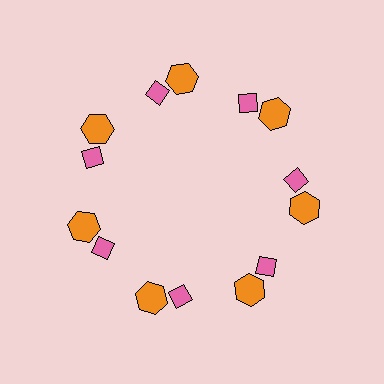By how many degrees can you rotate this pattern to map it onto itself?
The pattern maps onto itself every 51 degrees of rotation.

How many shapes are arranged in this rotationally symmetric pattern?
There are 14 shapes, arranged in 7 groups of 2.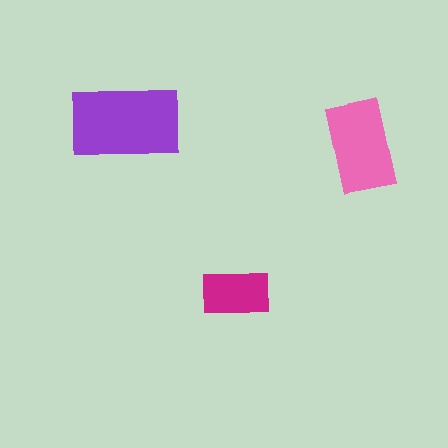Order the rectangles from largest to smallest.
the purple one, the pink one, the magenta one.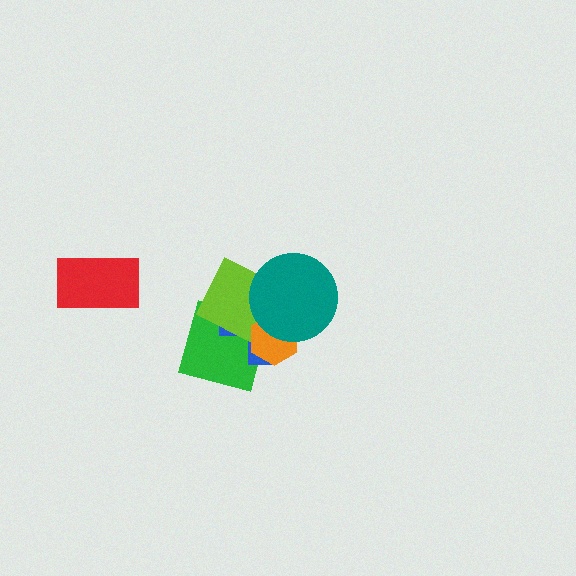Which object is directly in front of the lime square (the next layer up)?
The orange hexagon is directly in front of the lime square.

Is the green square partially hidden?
Yes, it is partially covered by another shape.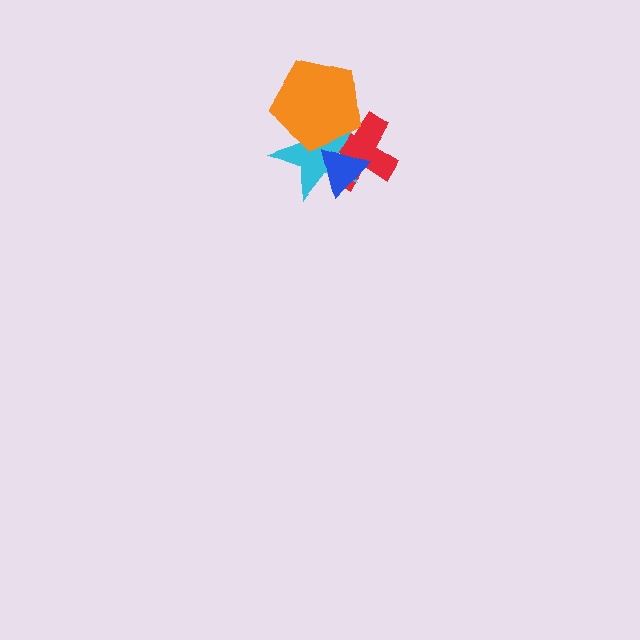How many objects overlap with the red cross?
3 objects overlap with the red cross.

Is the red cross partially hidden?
Yes, it is partially covered by another shape.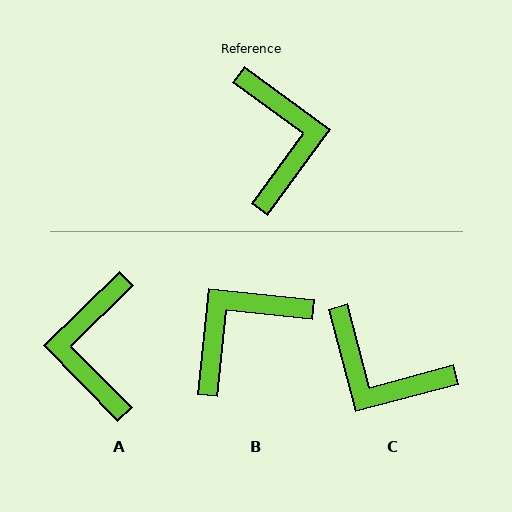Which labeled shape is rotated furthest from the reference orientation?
A, about 171 degrees away.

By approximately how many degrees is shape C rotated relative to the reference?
Approximately 129 degrees clockwise.